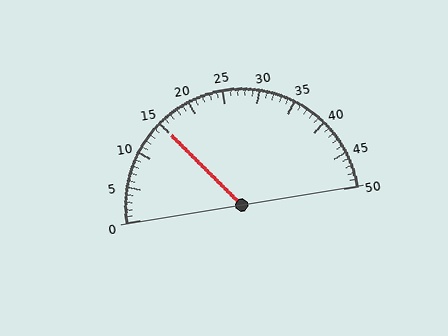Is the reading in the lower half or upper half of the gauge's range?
The reading is in the lower half of the range (0 to 50).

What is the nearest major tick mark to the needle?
The nearest major tick mark is 15.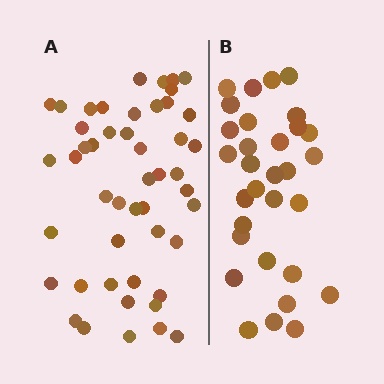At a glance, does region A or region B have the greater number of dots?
Region A (the left region) has more dots.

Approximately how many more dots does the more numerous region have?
Region A has approximately 15 more dots than region B.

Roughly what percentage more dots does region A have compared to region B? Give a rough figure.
About 55% more.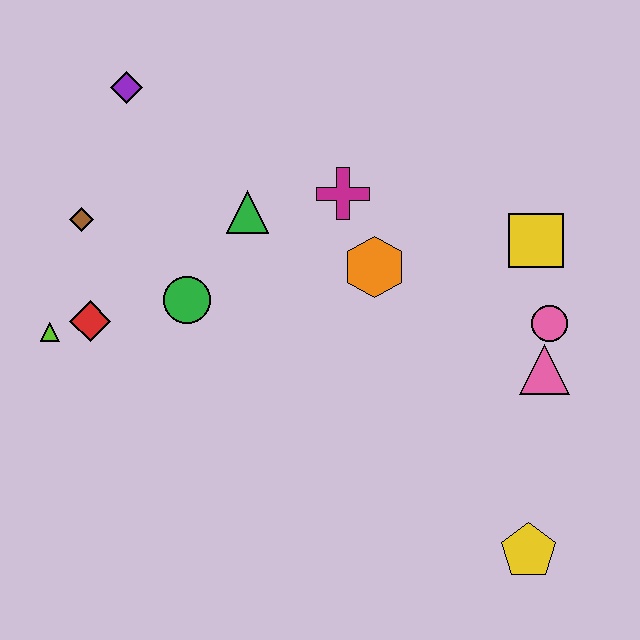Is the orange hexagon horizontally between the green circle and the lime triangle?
No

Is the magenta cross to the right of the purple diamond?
Yes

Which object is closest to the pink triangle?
The pink circle is closest to the pink triangle.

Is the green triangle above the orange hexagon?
Yes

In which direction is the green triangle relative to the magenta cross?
The green triangle is to the left of the magenta cross.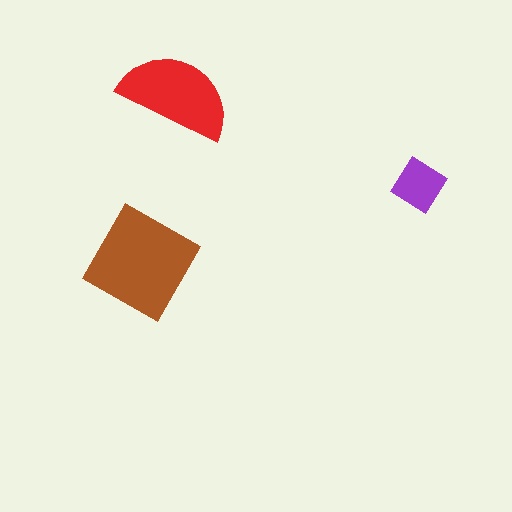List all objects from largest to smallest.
The brown diamond, the red semicircle, the purple diamond.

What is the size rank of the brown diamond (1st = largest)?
1st.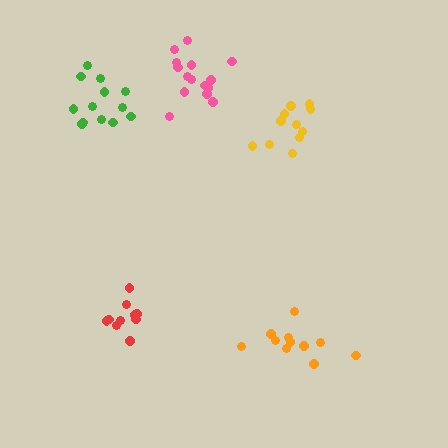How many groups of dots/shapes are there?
There are 5 groups.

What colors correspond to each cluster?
The clusters are colored: orange, green, pink, red, yellow.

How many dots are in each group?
Group 1: 11 dots, Group 2: 13 dots, Group 3: 15 dots, Group 4: 10 dots, Group 5: 11 dots (60 total).